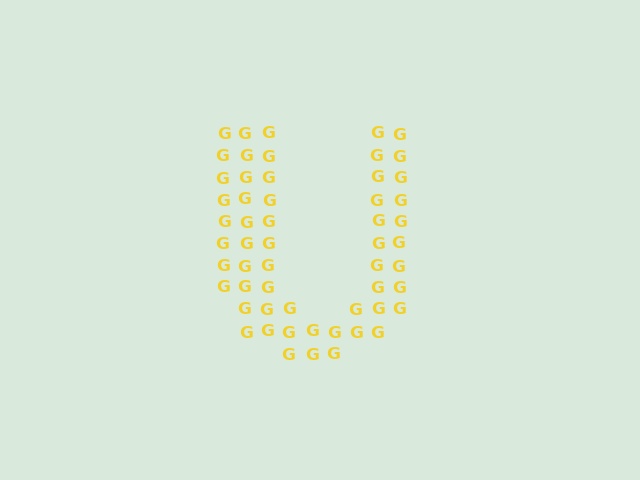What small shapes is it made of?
It is made of small letter G's.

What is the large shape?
The large shape is the letter U.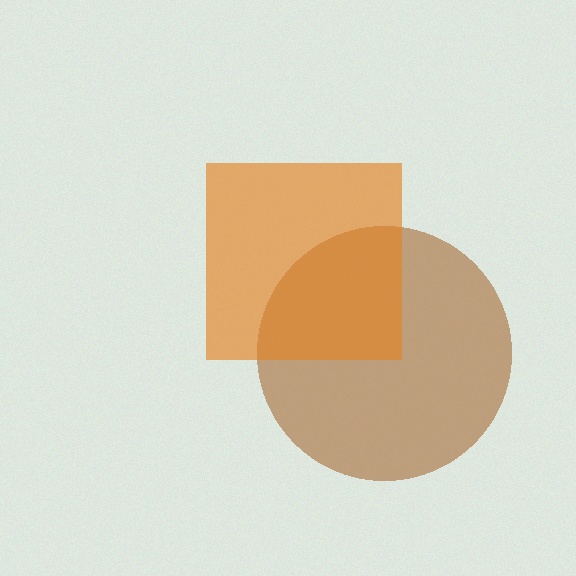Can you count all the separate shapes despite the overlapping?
Yes, there are 2 separate shapes.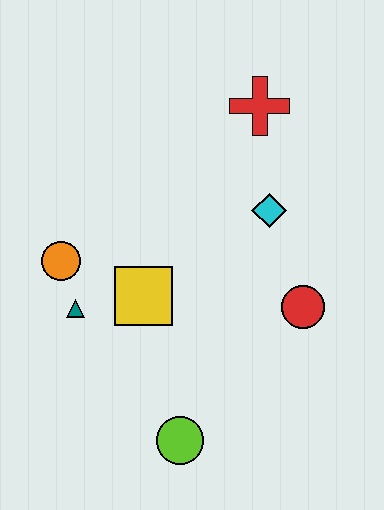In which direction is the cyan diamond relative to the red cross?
The cyan diamond is below the red cross.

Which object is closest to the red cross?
The cyan diamond is closest to the red cross.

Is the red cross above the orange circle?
Yes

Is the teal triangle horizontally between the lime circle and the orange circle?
Yes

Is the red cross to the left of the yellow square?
No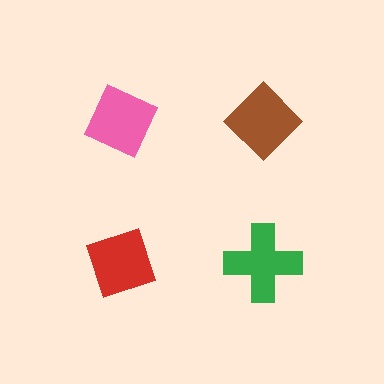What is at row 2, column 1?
A red diamond.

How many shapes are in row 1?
2 shapes.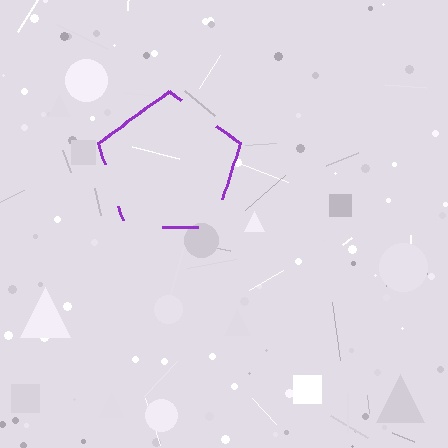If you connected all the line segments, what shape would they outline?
They would outline a pentagon.